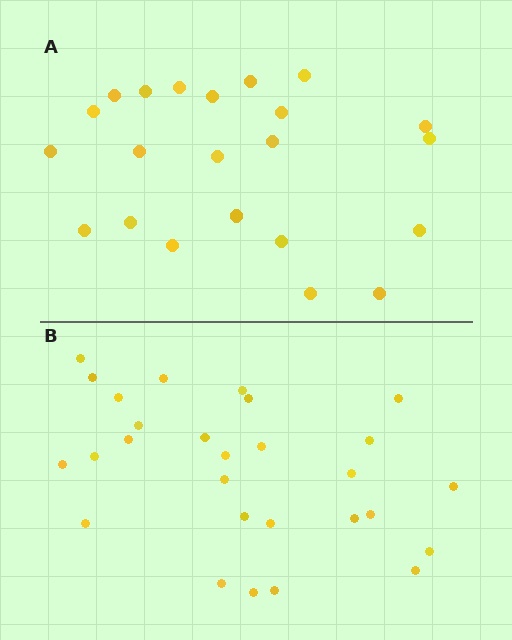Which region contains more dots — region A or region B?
Region B (the bottom region) has more dots.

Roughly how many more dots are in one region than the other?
Region B has about 6 more dots than region A.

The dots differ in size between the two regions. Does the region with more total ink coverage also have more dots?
No. Region A has more total ink coverage because its dots are larger, but region B actually contains more individual dots. Total area can be misleading — the number of items is what matters here.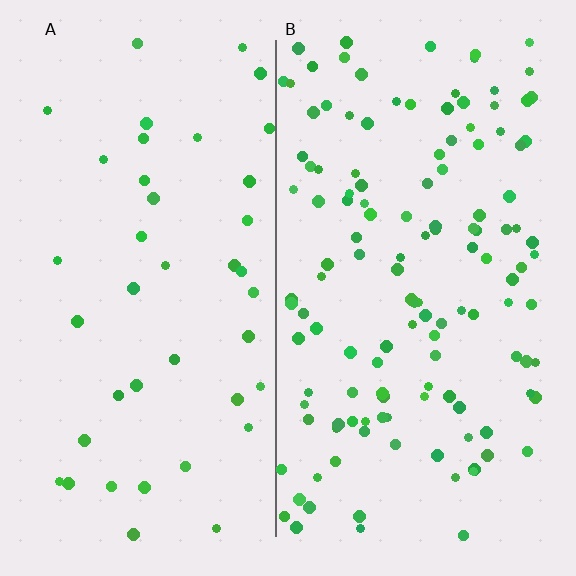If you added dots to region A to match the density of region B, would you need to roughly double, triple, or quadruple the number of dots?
Approximately triple.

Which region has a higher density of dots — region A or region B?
B (the right).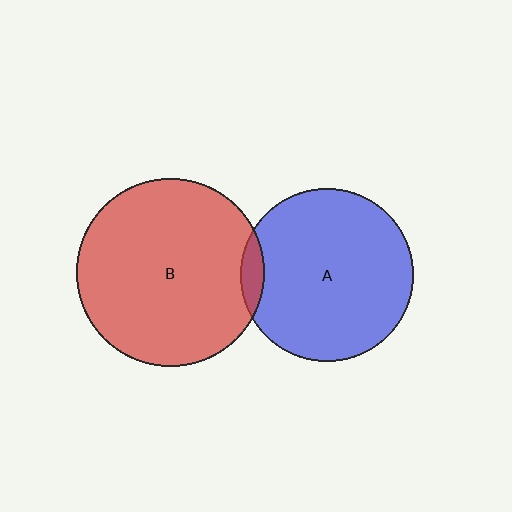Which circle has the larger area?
Circle B (red).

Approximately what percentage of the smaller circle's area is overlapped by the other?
Approximately 5%.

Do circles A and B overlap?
Yes.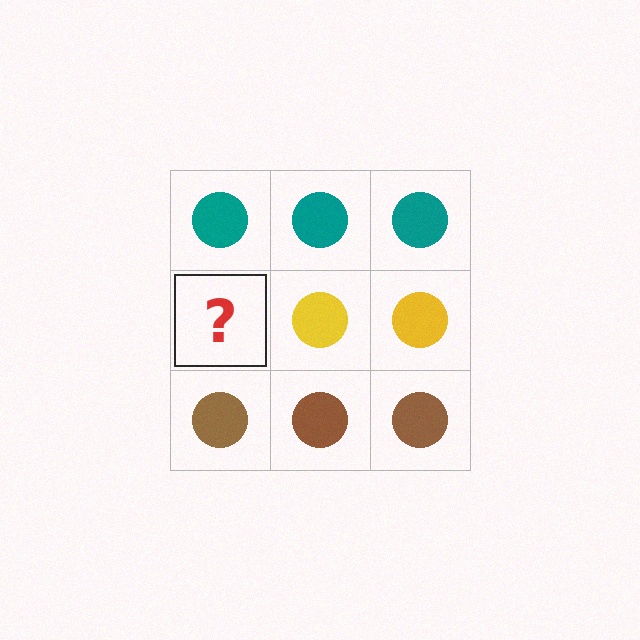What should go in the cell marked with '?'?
The missing cell should contain a yellow circle.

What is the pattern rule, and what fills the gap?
The rule is that each row has a consistent color. The gap should be filled with a yellow circle.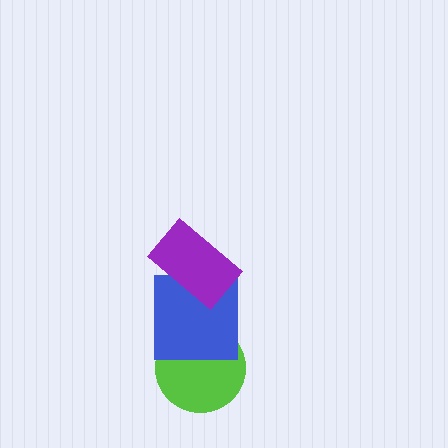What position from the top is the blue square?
The blue square is 2nd from the top.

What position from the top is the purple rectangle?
The purple rectangle is 1st from the top.